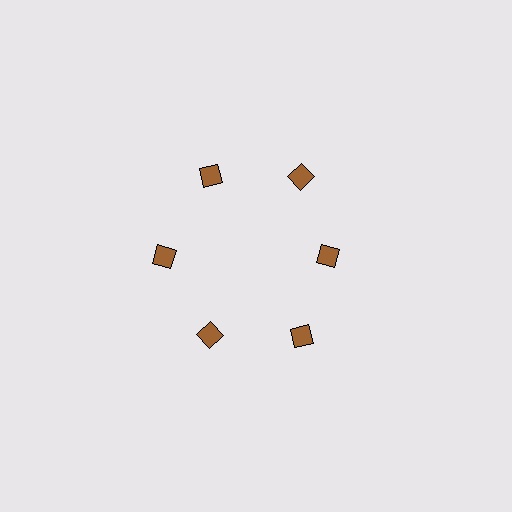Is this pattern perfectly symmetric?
No. The 6 brown diamonds are arranged in a ring, but one element near the 3 o'clock position is pulled inward toward the center, breaking the 6-fold rotational symmetry.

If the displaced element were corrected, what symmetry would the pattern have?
It would have 6-fold rotational symmetry — the pattern would map onto itself every 60 degrees.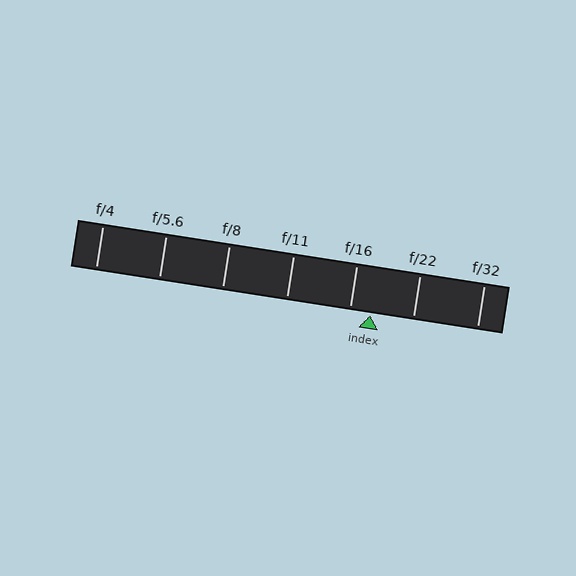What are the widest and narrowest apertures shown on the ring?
The widest aperture shown is f/4 and the narrowest is f/32.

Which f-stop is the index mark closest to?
The index mark is closest to f/16.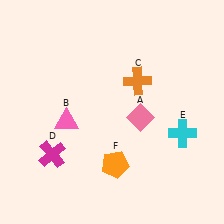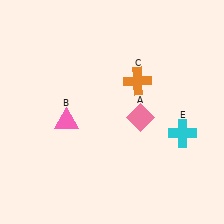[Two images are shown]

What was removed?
The orange pentagon (F), the magenta cross (D) were removed in Image 2.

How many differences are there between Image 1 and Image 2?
There are 2 differences between the two images.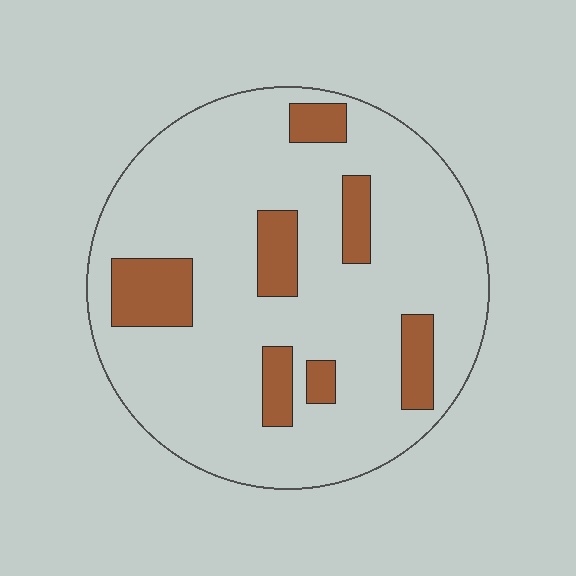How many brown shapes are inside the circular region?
7.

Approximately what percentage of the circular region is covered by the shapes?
Approximately 15%.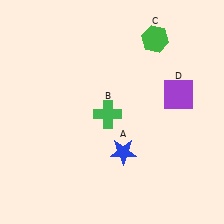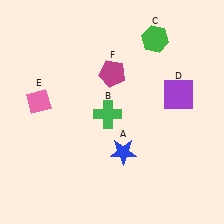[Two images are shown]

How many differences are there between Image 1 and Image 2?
There are 2 differences between the two images.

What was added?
A pink diamond (E), a magenta pentagon (F) were added in Image 2.